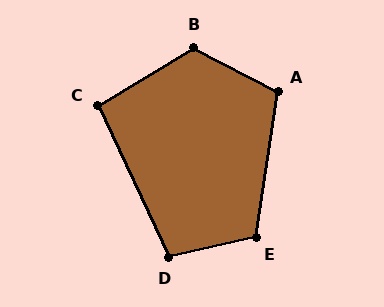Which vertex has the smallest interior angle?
C, at approximately 96 degrees.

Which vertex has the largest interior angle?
B, at approximately 121 degrees.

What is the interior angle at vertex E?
Approximately 111 degrees (obtuse).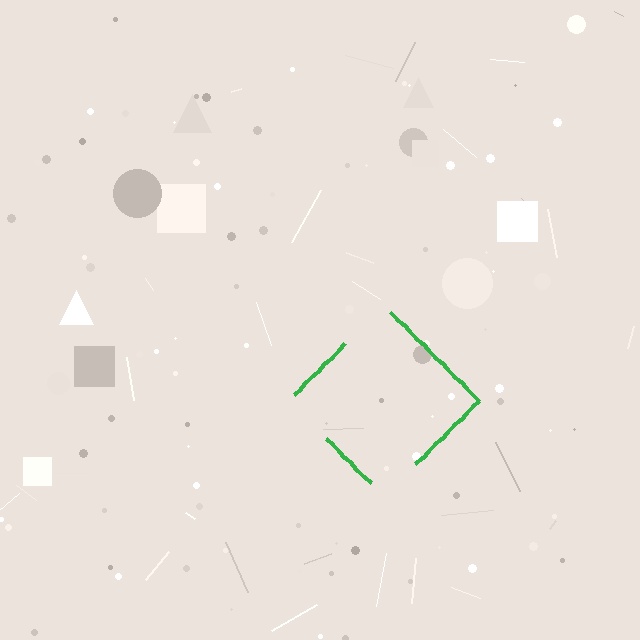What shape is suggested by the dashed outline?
The dashed outline suggests a diamond.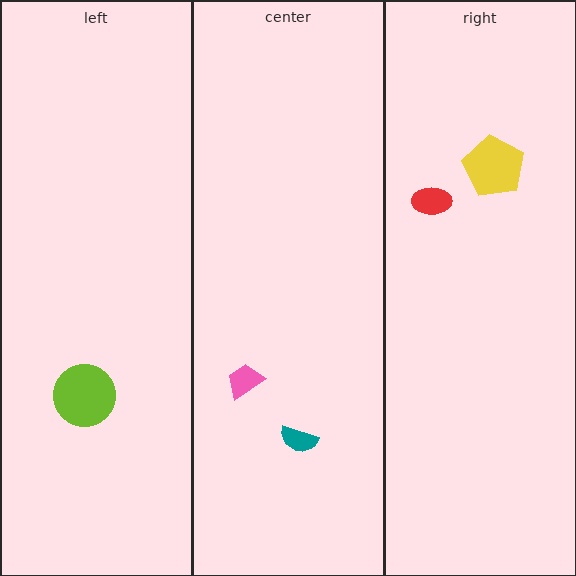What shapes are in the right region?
The red ellipse, the yellow pentagon.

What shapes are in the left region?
The lime circle.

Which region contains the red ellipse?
The right region.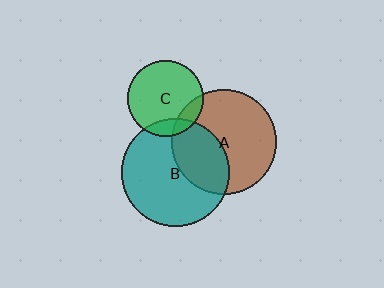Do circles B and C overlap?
Yes.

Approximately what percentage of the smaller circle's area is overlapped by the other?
Approximately 15%.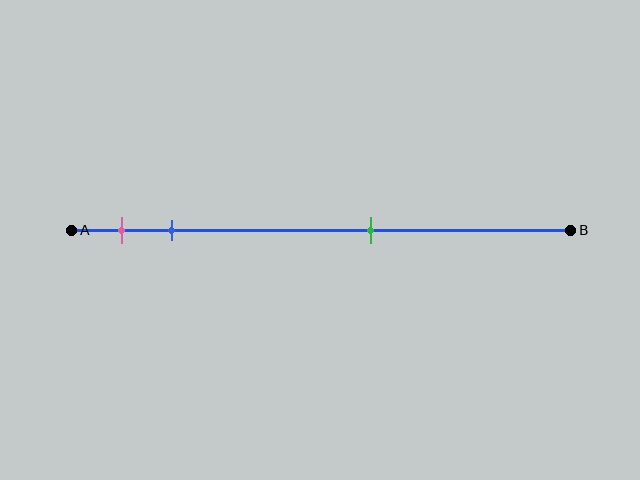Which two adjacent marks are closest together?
The pink and blue marks are the closest adjacent pair.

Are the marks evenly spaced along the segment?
No, the marks are not evenly spaced.